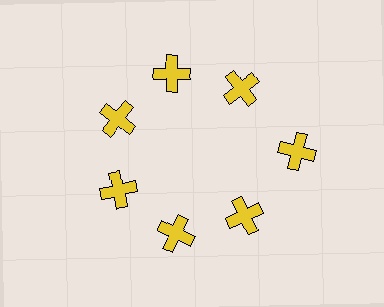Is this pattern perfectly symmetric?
No. The 7 yellow crosses are arranged in a ring, but one element near the 3 o'clock position is pushed outward from the center, breaking the 7-fold rotational symmetry.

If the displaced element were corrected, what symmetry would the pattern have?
It would have 7-fold rotational symmetry — the pattern would map onto itself every 51 degrees.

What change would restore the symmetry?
The symmetry would be restored by moving it inward, back onto the ring so that all 7 crosses sit at equal angles and equal distance from the center.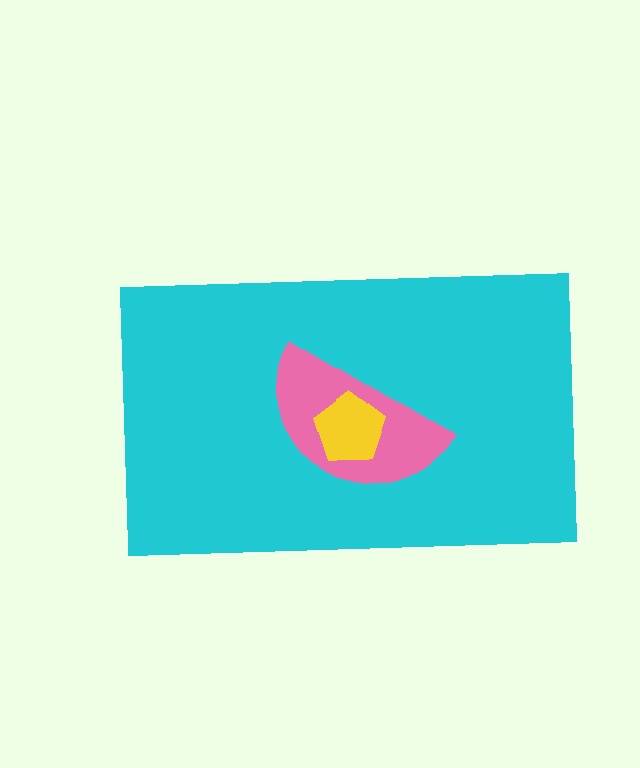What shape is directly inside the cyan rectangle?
The pink semicircle.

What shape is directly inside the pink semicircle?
The yellow pentagon.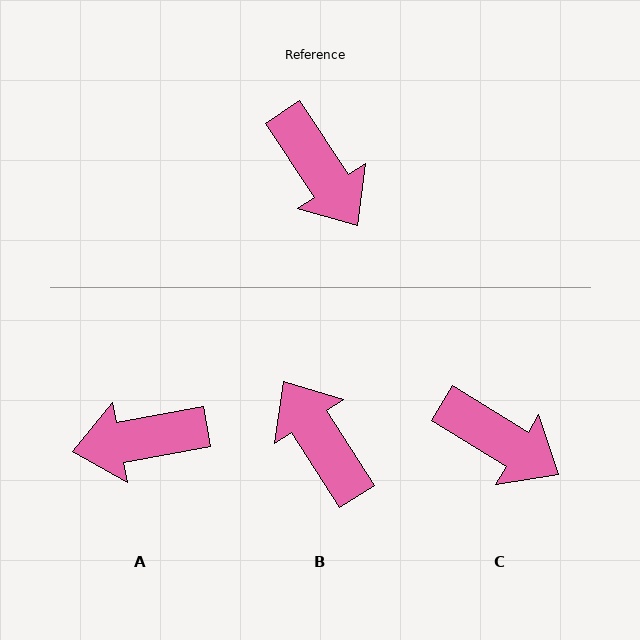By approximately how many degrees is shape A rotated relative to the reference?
Approximately 113 degrees clockwise.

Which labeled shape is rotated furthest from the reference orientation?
B, about 179 degrees away.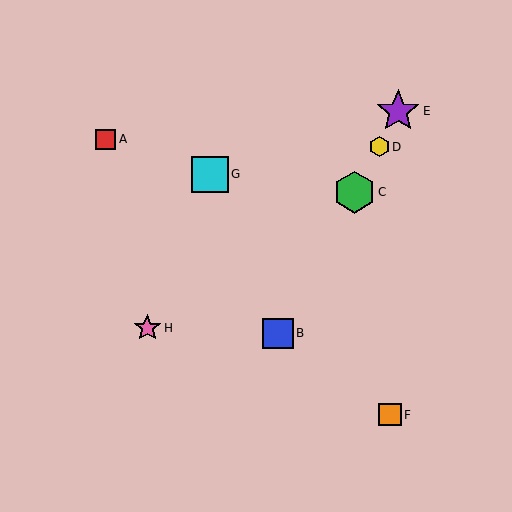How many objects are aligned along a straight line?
4 objects (B, C, D, E) are aligned along a straight line.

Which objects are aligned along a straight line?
Objects B, C, D, E are aligned along a straight line.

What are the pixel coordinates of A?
Object A is at (106, 139).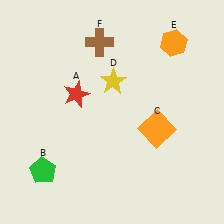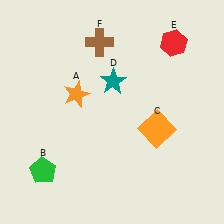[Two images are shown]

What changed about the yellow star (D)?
In Image 1, D is yellow. In Image 2, it changed to teal.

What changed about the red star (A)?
In Image 1, A is red. In Image 2, it changed to orange.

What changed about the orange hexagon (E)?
In Image 1, E is orange. In Image 2, it changed to red.